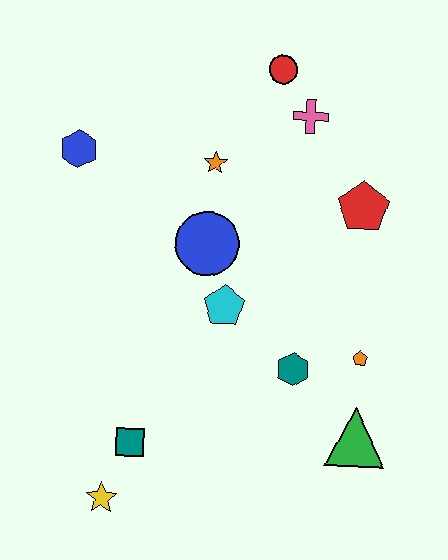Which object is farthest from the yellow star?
The red circle is farthest from the yellow star.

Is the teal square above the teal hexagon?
No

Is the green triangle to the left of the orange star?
No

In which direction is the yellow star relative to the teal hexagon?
The yellow star is to the left of the teal hexagon.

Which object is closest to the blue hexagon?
The orange star is closest to the blue hexagon.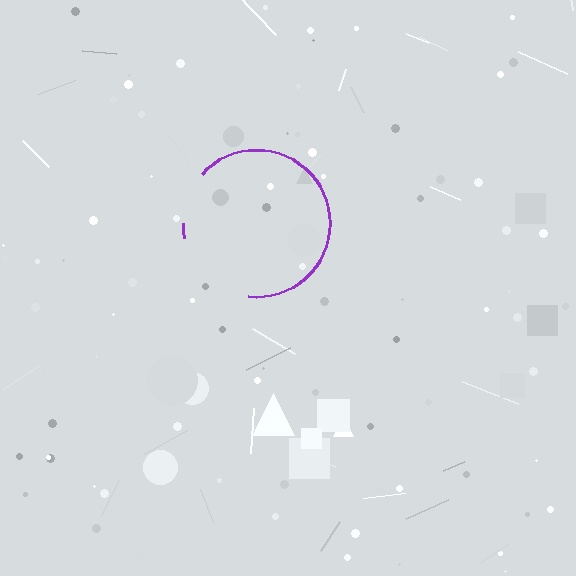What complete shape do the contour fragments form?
The contour fragments form a circle.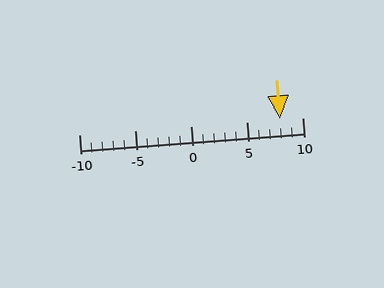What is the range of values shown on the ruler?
The ruler shows values from -10 to 10.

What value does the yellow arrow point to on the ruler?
The yellow arrow points to approximately 8.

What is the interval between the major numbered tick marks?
The major tick marks are spaced 5 units apart.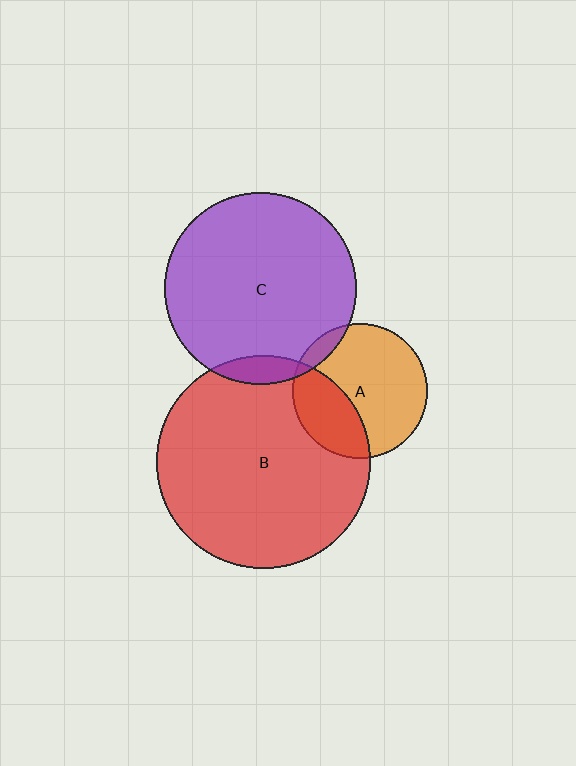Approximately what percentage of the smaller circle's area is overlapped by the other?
Approximately 30%.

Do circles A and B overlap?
Yes.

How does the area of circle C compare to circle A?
Approximately 2.0 times.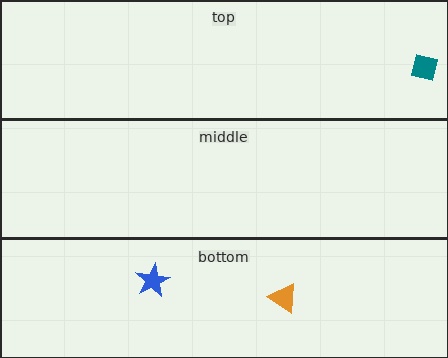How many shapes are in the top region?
1.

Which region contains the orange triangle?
The bottom region.